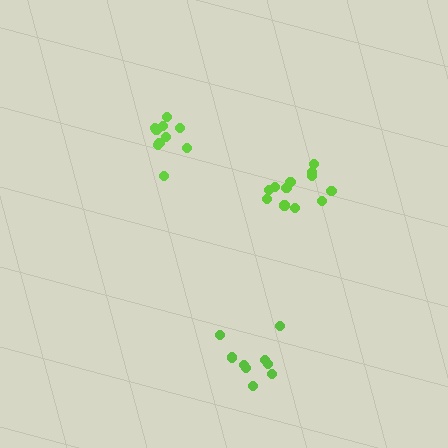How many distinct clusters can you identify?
There are 3 distinct clusters.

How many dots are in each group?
Group 1: 9 dots, Group 2: 10 dots, Group 3: 12 dots (31 total).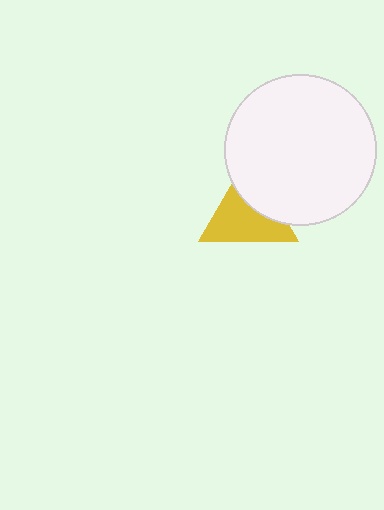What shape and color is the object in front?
The object in front is a white circle.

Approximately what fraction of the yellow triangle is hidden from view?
Roughly 37% of the yellow triangle is hidden behind the white circle.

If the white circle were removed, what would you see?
You would see the complete yellow triangle.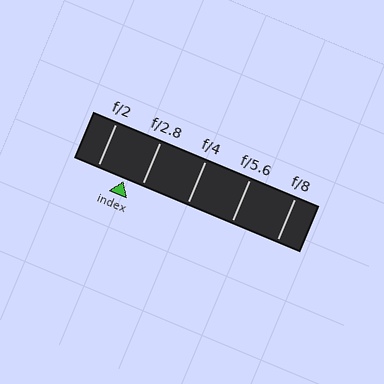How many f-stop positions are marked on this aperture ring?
There are 5 f-stop positions marked.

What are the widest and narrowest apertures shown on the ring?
The widest aperture shown is f/2 and the narrowest is f/8.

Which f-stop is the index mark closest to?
The index mark is closest to f/2.8.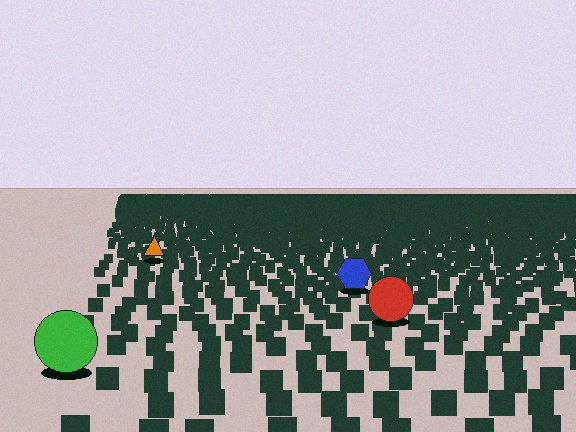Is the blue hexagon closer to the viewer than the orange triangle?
Yes. The blue hexagon is closer — you can tell from the texture gradient: the ground texture is coarser near it.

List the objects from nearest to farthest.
From nearest to farthest: the green circle, the red circle, the blue hexagon, the orange triangle.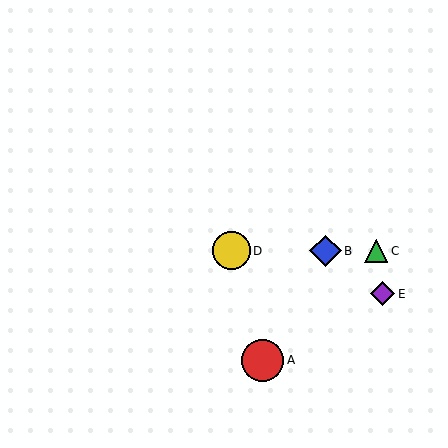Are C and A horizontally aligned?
No, C is at y≈251 and A is at y≈360.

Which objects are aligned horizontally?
Objects B, C, D are aligned horizontally.